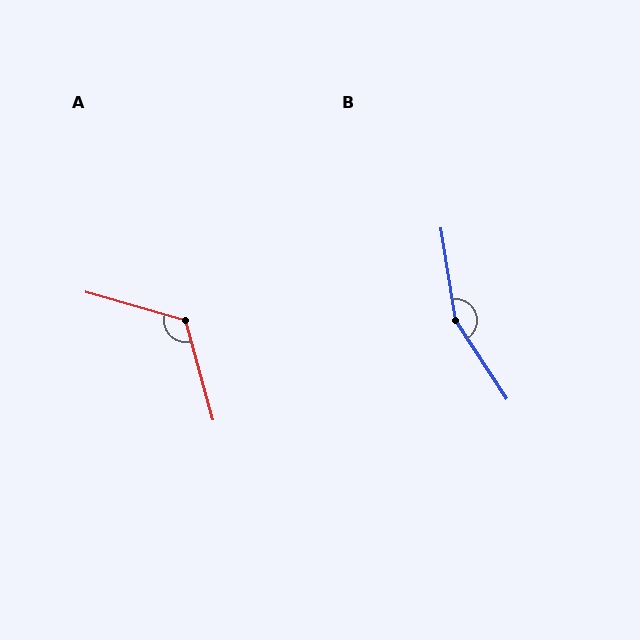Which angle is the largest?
B, at approximately 156 degrees.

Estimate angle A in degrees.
Approximately 121 degrees.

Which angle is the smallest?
A, at approximately 121 degrees.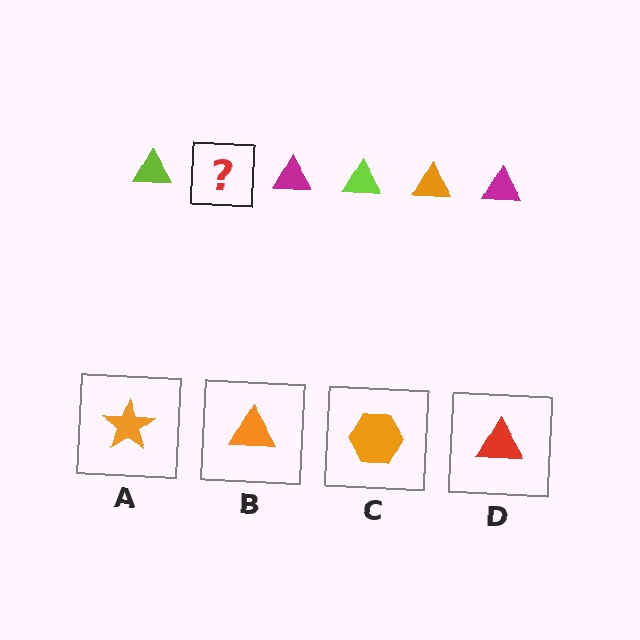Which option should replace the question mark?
Option B.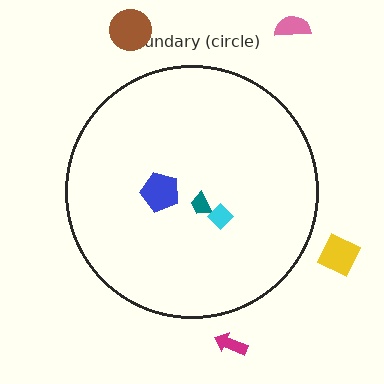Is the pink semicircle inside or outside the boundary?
Outside.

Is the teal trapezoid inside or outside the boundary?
Inside.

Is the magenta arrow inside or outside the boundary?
Outside.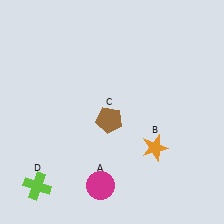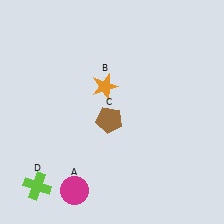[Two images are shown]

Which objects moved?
The objects that moved are: the magenta circle (A), the orange star (B).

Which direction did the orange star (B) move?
The orange star (B) moved up.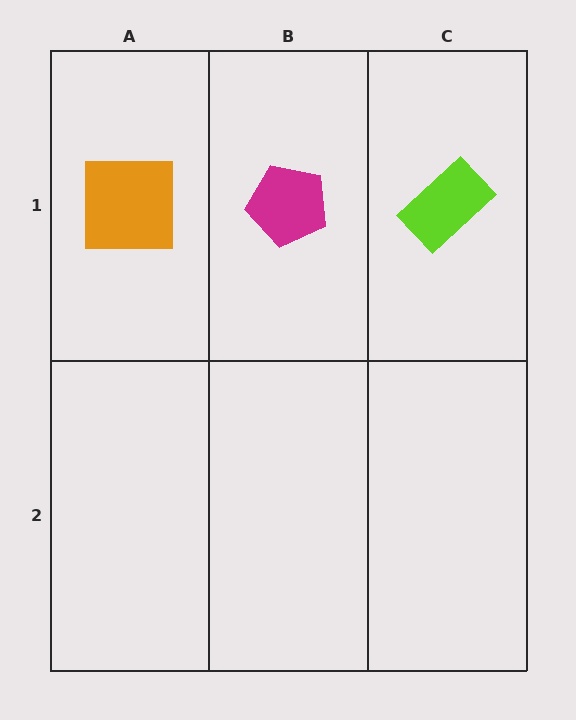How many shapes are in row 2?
0 shapes.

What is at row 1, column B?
A magenta pentagon.